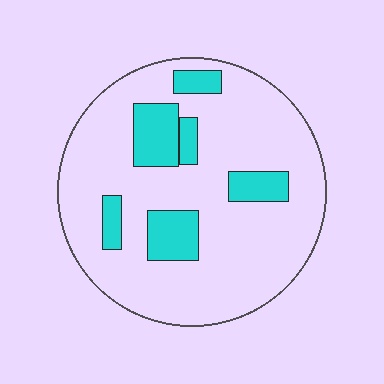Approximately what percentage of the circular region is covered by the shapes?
Approximately 20%.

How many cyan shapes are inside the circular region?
6.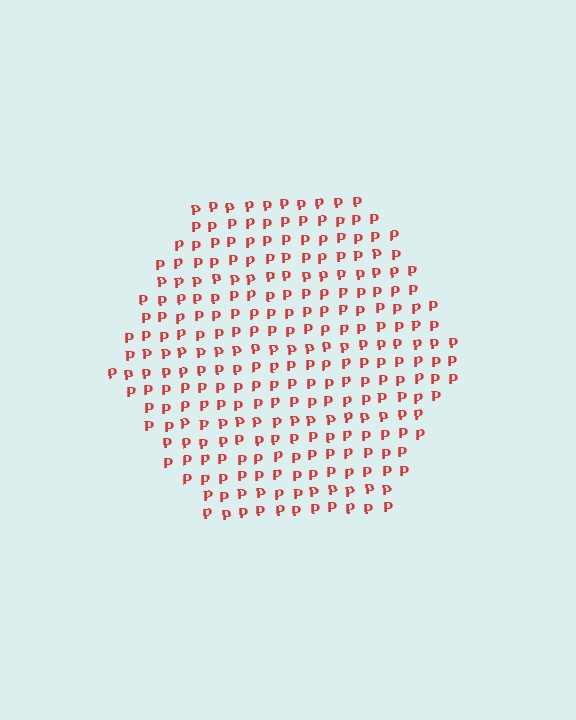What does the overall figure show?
The overall figure shows a hexagon.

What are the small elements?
The small elements are letter P's.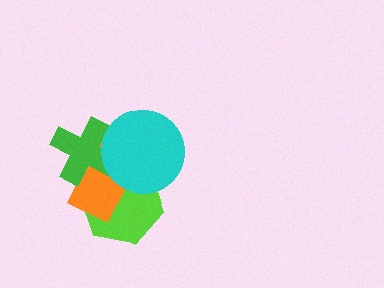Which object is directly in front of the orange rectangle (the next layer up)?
The green cross is directly in front of the orange rectangle.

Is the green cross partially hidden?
Yes, it is partially covered by another shape.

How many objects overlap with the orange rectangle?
3 objects overlap with the orange rectangle.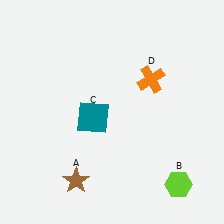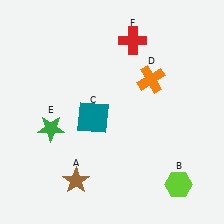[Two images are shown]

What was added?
A green star (E), a red cross (F) were added in Image 2.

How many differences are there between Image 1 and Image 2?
There are 2 differences between the two images.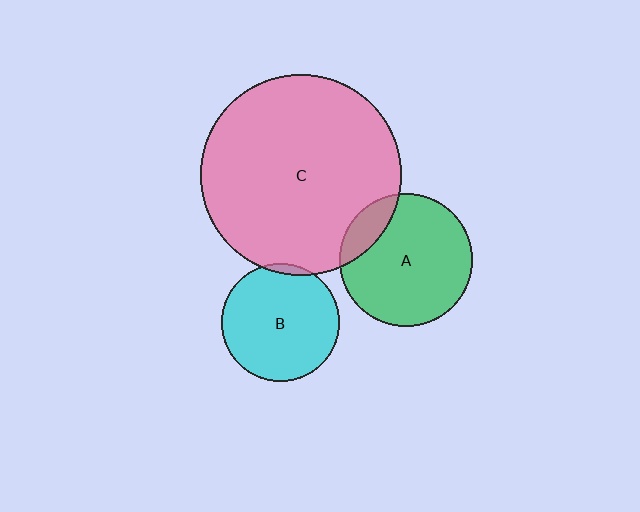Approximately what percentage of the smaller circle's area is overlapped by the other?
Approximately 15%.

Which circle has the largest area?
Circle C (pink).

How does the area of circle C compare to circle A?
Approximately 2.3 times.